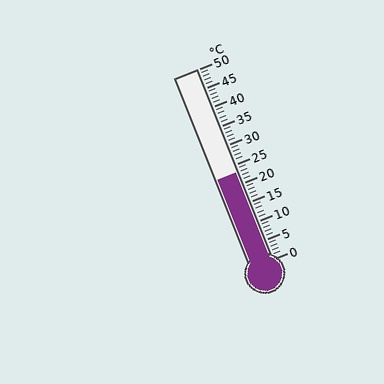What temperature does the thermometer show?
The thermometer shows approximately 23°C.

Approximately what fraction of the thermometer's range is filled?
The thermometer is filled to approximately 45% of its range.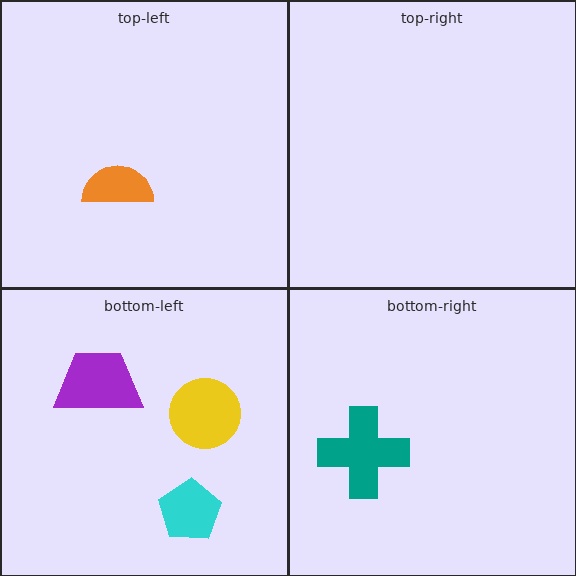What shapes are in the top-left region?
The orange semicircle.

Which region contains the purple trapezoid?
The bottom-left region.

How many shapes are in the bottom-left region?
3.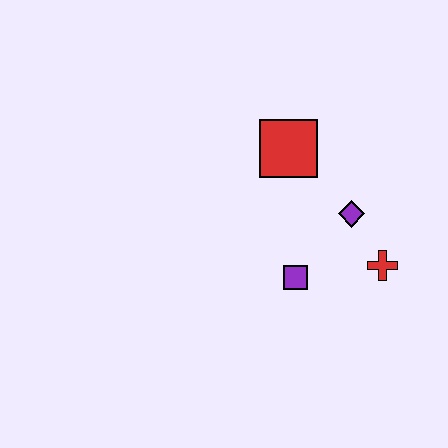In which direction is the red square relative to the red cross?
The red square is above the red cross.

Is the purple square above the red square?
No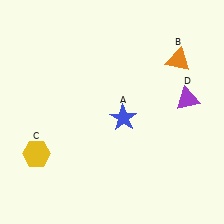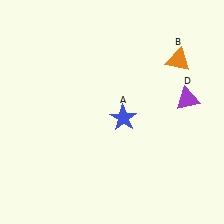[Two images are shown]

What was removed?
The yellow hexagon (C) was removed in Image 2.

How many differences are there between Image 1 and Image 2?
There is 1 difference between the two images.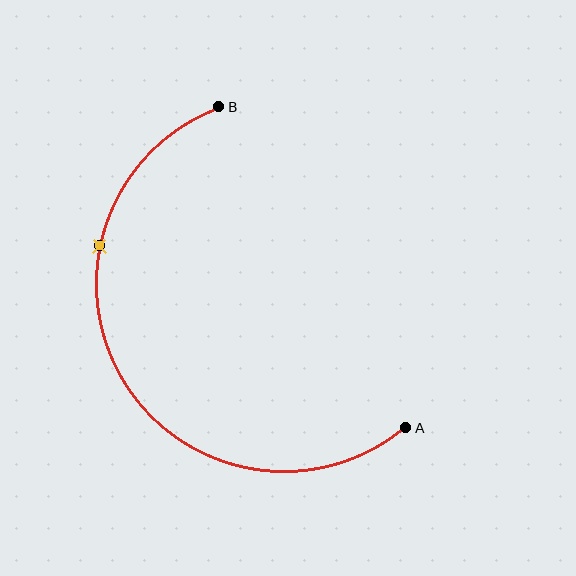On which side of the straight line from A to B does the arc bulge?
The arc bulges to the left of the straight line connecting A and B.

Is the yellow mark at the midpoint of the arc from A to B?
No. The yellow mark lies on the arc but is closer to endpoint B. The arc midpoint would be at the point on the curve equidistant along the arc from both A and B.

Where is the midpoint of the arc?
The arc midpoint is the point on the curve farthest from the straight line joining A and B. It sits to the left of that line.